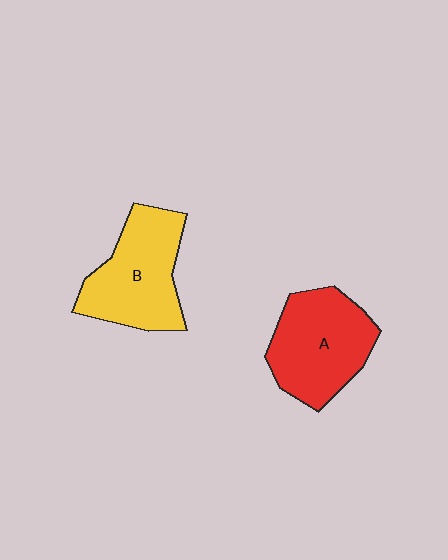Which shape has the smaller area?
Shape A (red).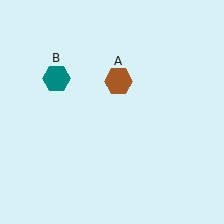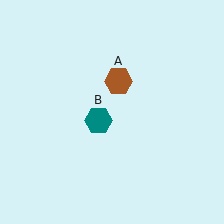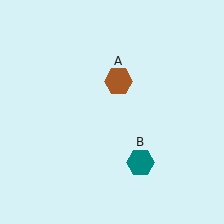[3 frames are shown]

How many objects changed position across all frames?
1 object changed position: teal hexagon (object B).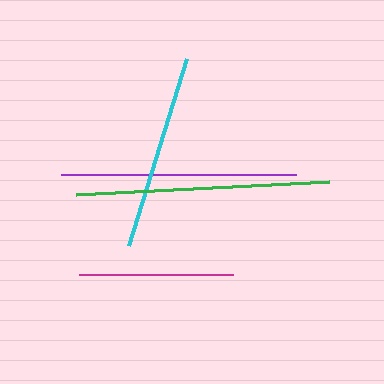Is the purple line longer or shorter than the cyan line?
The purple line is longer than the cyan line.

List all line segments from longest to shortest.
From longest to shortest: green, purple, cyan, magenta.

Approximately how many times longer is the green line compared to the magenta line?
The green line is approximately 1.6 times the length of the magenta line.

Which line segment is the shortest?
The magenta line is the shortest at approximately 154 pixels.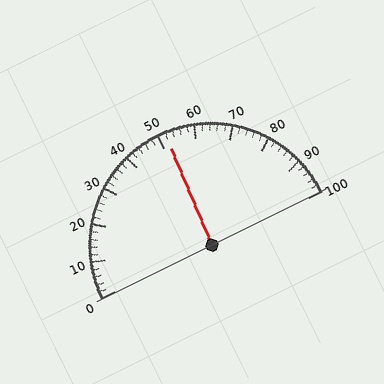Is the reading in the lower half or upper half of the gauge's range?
The reading is in the upper half of the range (0 to 100).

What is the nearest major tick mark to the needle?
The nearest major tick mark is 50.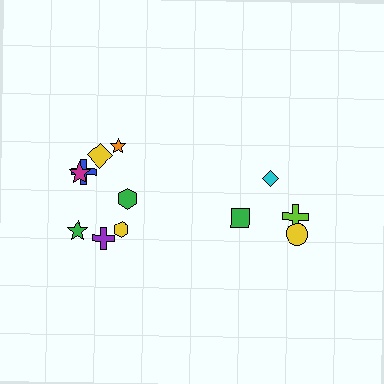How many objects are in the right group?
There are 4 objects.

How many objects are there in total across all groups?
There are 12 objects.